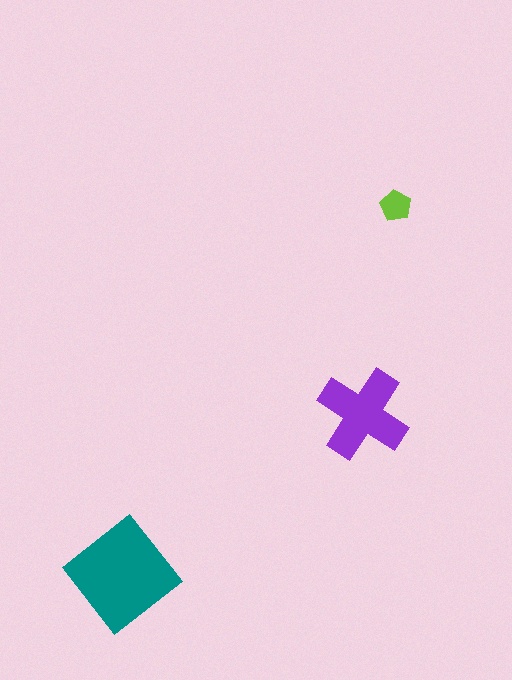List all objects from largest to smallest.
The teal diamond, the purple cross, the lime pentagon.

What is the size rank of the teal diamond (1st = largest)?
1st.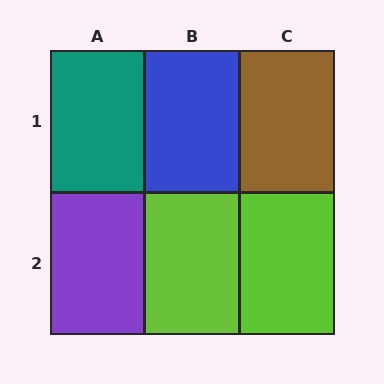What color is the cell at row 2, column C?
Lime.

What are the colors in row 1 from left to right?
Teal, blue, brown.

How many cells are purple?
1 cell is purple.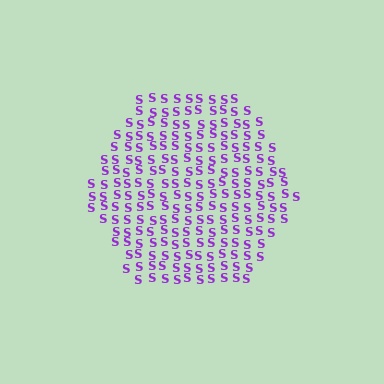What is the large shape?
The large shape is a hexagon.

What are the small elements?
The small elements are letter S's.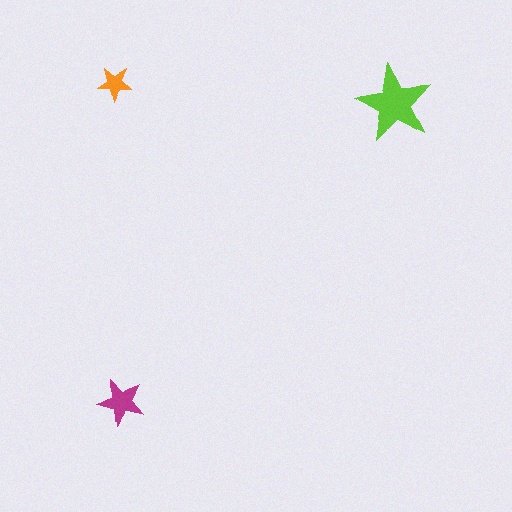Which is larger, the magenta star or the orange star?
The magenta one.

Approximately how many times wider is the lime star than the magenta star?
About 1.5 times wider.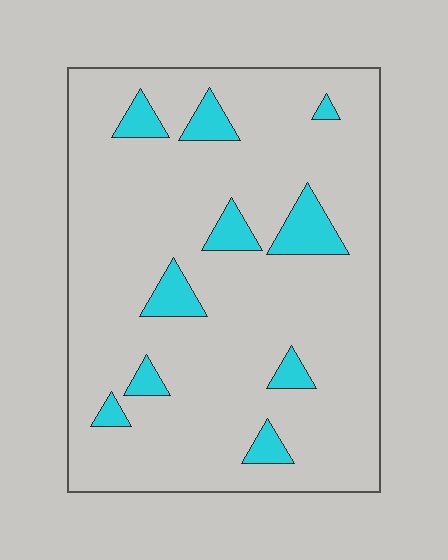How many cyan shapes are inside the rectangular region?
10.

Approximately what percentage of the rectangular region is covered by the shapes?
Approximately 10%.